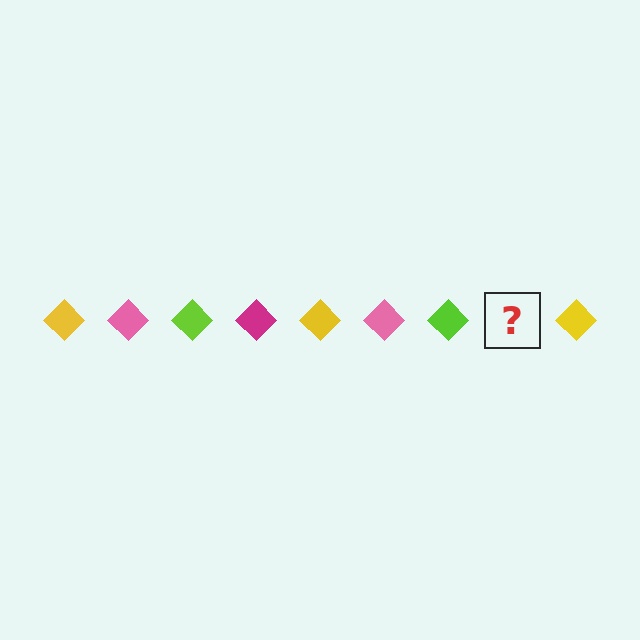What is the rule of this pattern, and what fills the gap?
The rule is that the pattern cycles through yellow, pink, lime, magenta diamonds. The gap should be filled with a magenta diamond.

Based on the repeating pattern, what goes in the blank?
The blank should be a magenta diamond.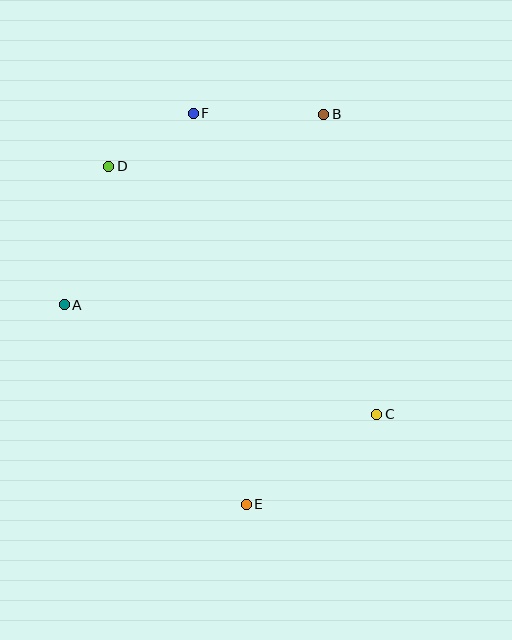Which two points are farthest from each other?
Points B and E are farthest from each other.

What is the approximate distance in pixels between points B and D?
The distance between B and D is approximately 221 pixels.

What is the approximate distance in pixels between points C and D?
The distance between C and D is approximately 365 pixels.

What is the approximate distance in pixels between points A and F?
The distance between A and F is approximately 231 pixels.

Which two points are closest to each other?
Points D and F are closest to each other.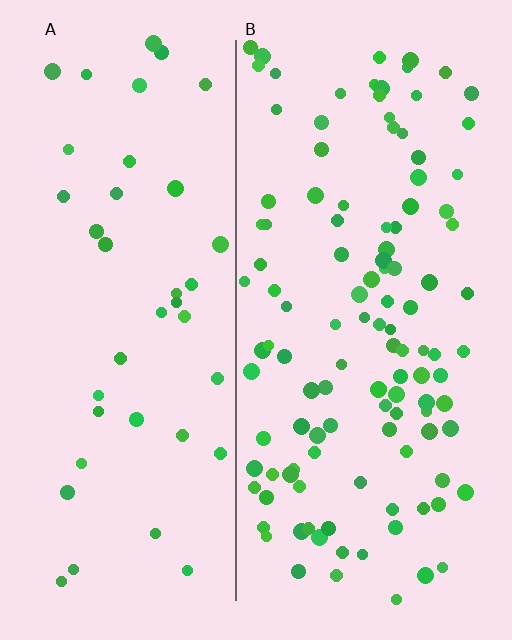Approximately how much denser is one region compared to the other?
Approximately 2.9× — region B over region A.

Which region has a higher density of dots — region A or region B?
B (the right).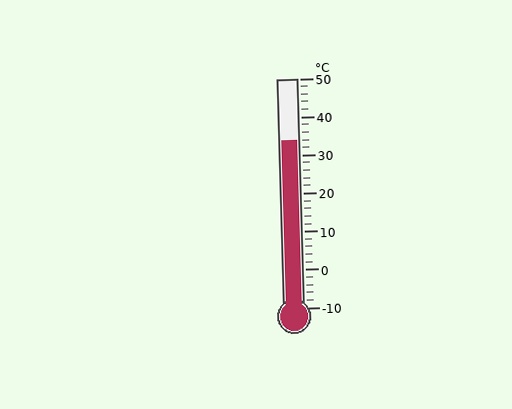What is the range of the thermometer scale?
The thermometer scale ranges from -10°C to 50°C.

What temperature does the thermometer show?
The thermometer shows approximately 34°C.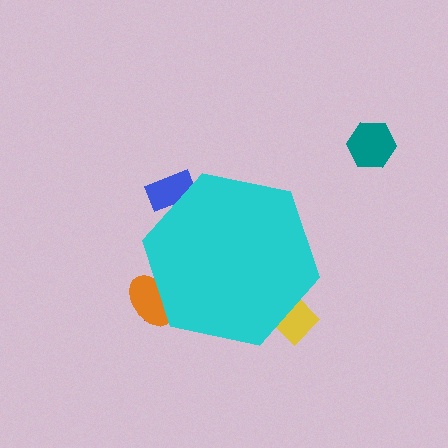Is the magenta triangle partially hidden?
Yes, the magenta triangle is partially hidden behind the cyan hexagon.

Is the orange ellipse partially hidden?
Yes, the orange ellipse is partially hidden behind the cyan hexagon.